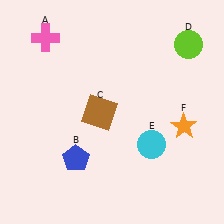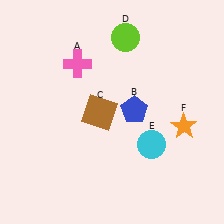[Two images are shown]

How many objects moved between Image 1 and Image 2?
3 objects moved between the two images.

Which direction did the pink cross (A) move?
The pink cross (A) moved right.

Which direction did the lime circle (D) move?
The lime circle (D) moved left.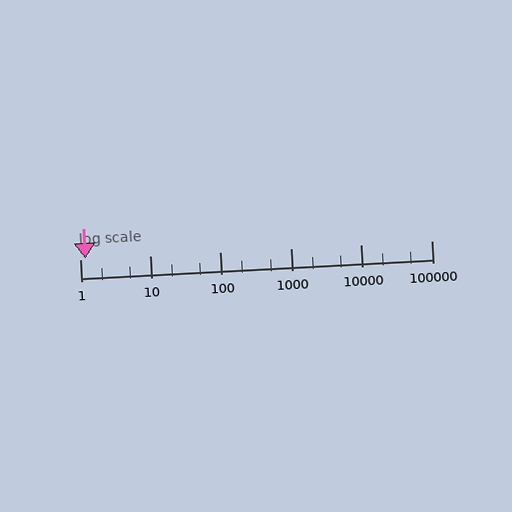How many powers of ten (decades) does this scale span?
The scale spans 5 decades, from 1 to 100000.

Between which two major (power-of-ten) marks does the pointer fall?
The pointer is between 1 and 10.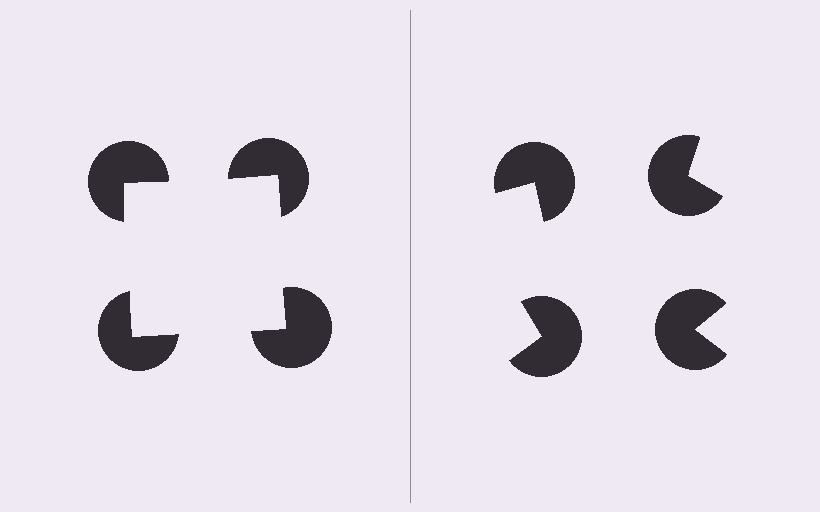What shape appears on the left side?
An illusory square.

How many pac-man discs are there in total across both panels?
8 — 4 on each side.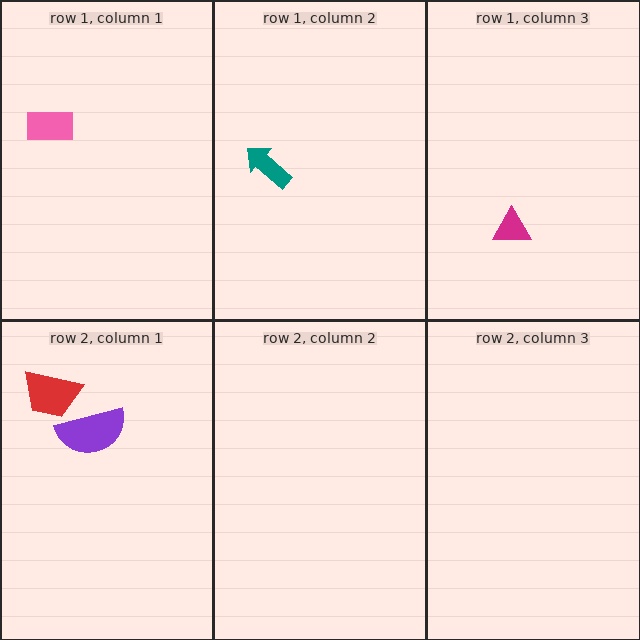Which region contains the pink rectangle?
The row 1, column 1 region.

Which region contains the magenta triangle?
The row 1, column 3 region.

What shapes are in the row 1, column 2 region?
The teal arrow.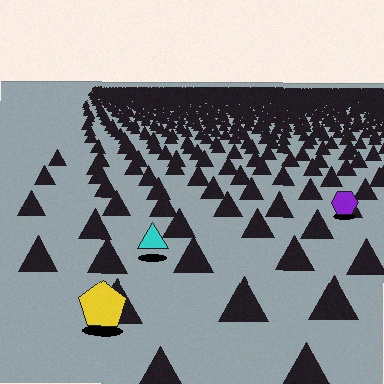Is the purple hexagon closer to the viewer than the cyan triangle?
No. The cyan triangle is closer — you can tell from the texture gradient: the ground texture is coarser near it.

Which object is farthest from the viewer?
The purple hexagon is farthest from the viewer. It appears smaller and the ground texture around it is denser.